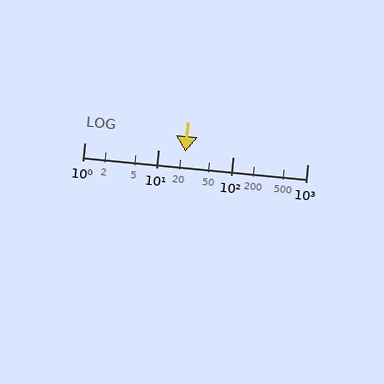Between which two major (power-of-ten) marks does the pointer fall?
The pointer is between 10 and 100.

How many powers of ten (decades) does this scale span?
The scale spans 3 decades, from 1 to 1000.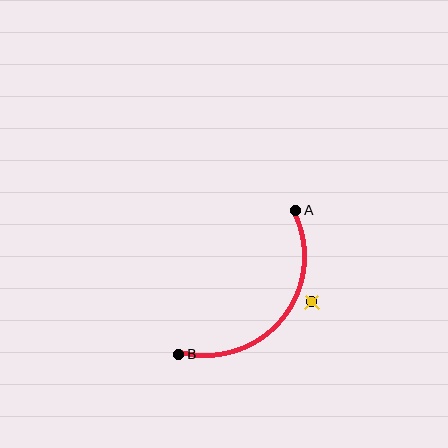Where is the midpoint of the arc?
The arc midpoint is the point on the curve farthest from the straight line joining A and B. It sits below and to the right of that line.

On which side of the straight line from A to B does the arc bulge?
The arc bulges below and to the right of the straight line connecting A and B.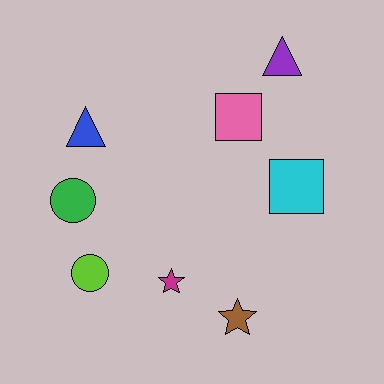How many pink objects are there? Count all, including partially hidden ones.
There is 1 pink object.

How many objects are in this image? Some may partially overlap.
There are 8 objects.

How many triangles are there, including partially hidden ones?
There are 2 triangles.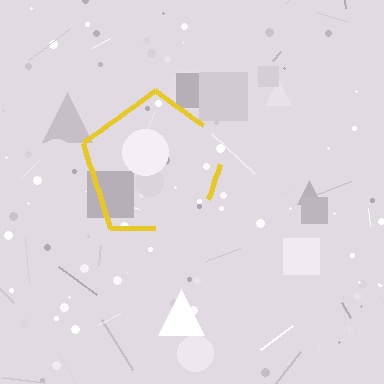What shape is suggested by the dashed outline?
The dashed outline suggests a pentagon.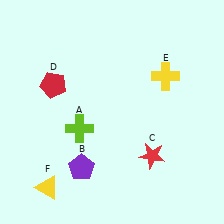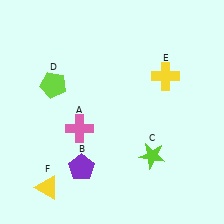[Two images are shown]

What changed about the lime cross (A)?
In Image 1, A is lime. In Image 2, it changed to pink.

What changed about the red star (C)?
In Image 1, C is red. In Image 2, it changed to lime.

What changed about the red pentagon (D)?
In Image 1, D is red. In Image 2, it changed to lime.